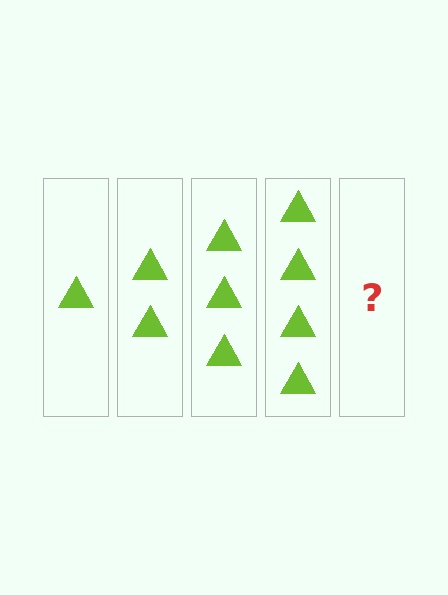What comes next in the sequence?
The next element should be 5 triangles.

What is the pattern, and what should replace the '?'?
The pattern is that each step adds one more triangle. The '?' should be 5 triangles.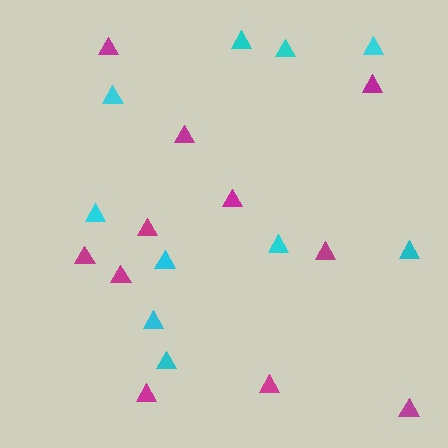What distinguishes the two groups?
There are 2 groups: one group of cyan triangles (10) and one group of magenta triangles (11).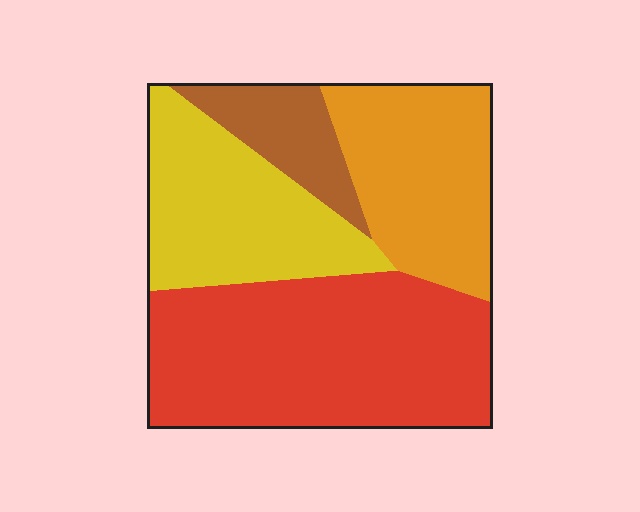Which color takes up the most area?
Red, at roughly 40%.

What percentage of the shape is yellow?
Yellow covers about 25% of the shape.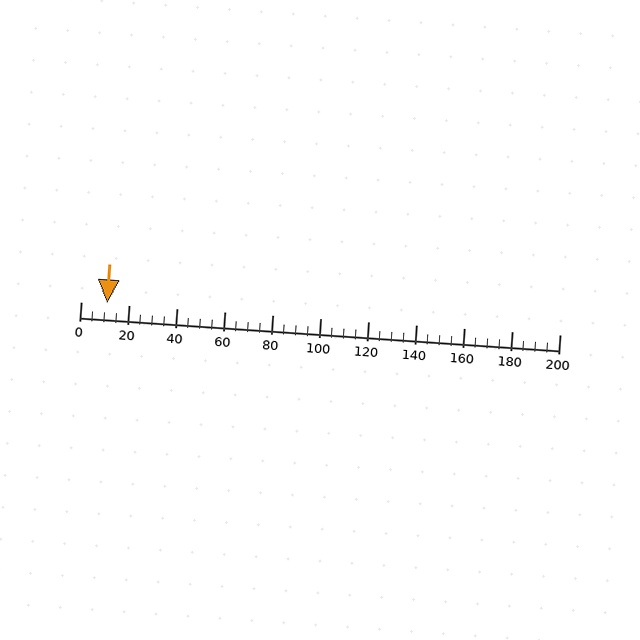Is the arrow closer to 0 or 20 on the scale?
The arrow is closer to 20.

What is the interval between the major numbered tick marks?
The major tick marks are spaced 20 units apart.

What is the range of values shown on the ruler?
The ruler shows values from 0 to 200.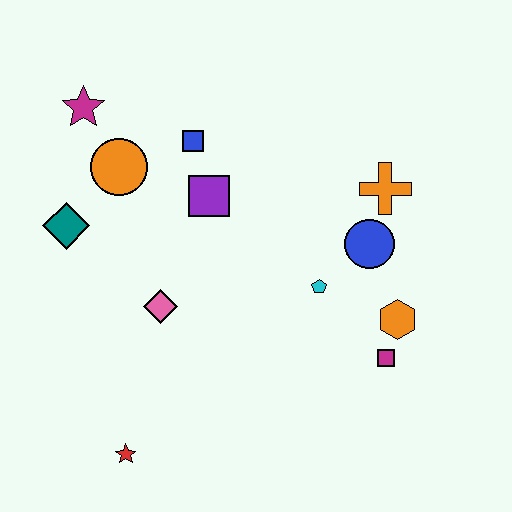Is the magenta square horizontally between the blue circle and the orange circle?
No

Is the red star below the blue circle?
Yes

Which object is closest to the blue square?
The purple square is closest to the blue square.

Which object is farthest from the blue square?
The red star is farthest from the blue square.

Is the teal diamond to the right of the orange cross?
No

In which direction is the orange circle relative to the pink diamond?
The orange circle is above the pink diamond.